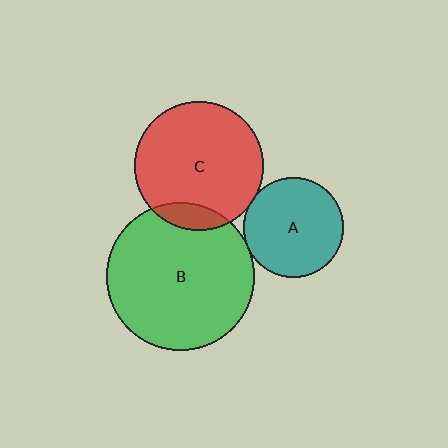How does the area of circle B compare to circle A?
Approximately 2.2 times.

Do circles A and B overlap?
Yes.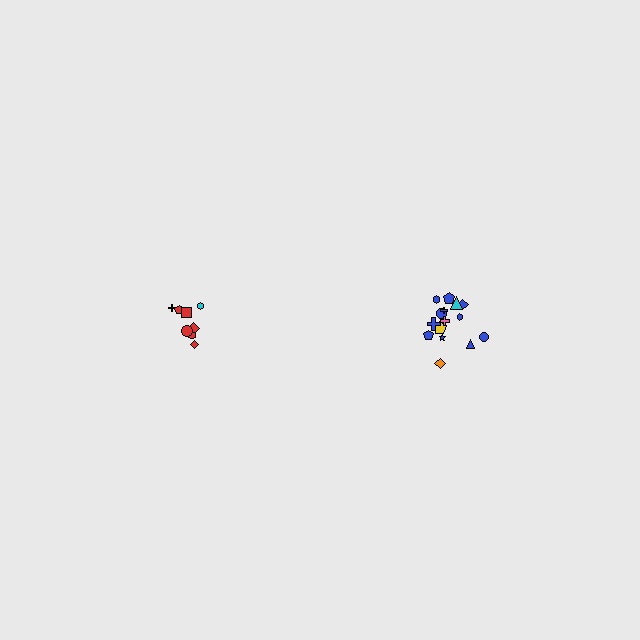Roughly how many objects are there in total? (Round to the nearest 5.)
Roughly 25 objects in total.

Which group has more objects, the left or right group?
The right group.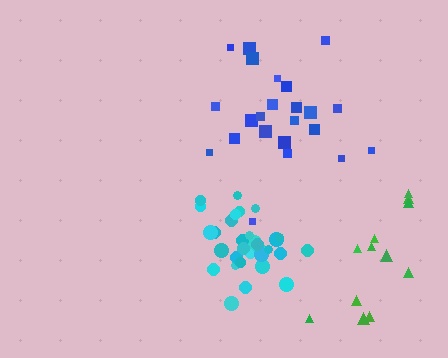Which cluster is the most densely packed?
Cyan.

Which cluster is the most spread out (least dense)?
Green.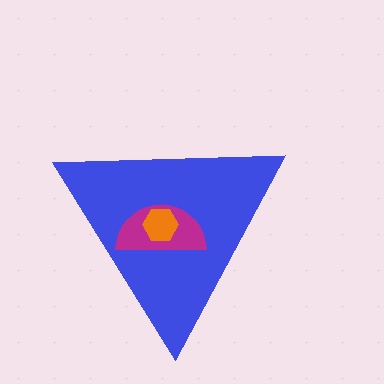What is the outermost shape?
The blue triangle.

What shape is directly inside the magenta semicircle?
The orange hexagon.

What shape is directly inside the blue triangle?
The magenta semicircle.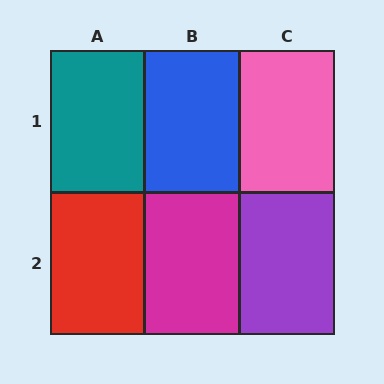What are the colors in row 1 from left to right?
Teal, blue, pink.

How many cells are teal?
1 cell is teal.